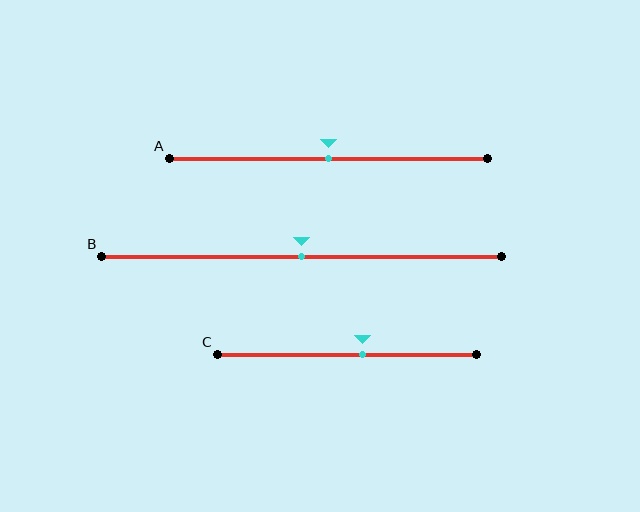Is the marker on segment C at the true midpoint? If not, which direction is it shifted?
No, the marker on segment C is shifted to the right by about 6% of the segment length.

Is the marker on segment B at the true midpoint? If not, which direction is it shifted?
Yes, the marker on segment B is at the true midpoint.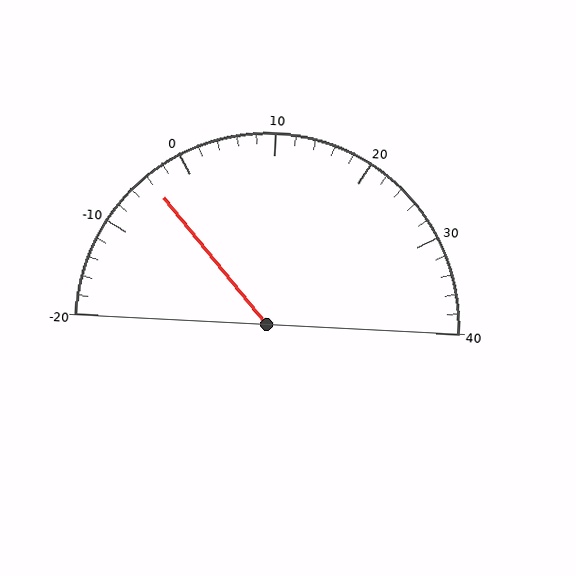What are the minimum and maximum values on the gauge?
The gauge ranges from -20 to 40.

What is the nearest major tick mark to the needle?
The nearest major tick mark is 0.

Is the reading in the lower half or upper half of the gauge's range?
The reading is in the lower half of the range (-20 to 40).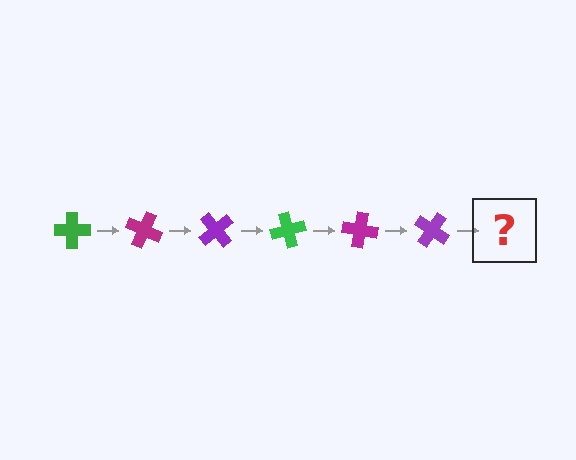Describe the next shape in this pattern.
It should be a green cross, rotated 150 degrees from the start.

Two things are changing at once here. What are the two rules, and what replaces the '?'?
The two rules are that it rotates 25 degrees each step and the color cycles through green, magenta, and purple. The '?' should be a green cross, rotated 150 degrees from the start.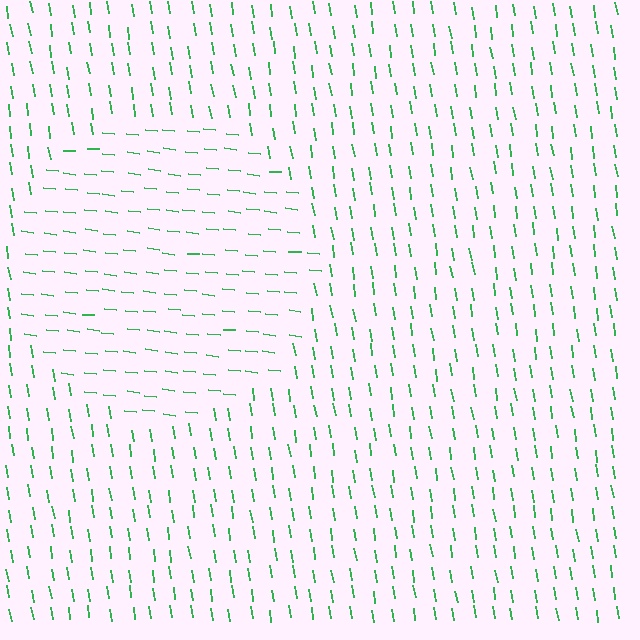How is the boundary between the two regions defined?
The boundary is defined purely by a change in line orientation (approximately 75 degrees difference). All lines are the same color and thickness.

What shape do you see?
I see a circle.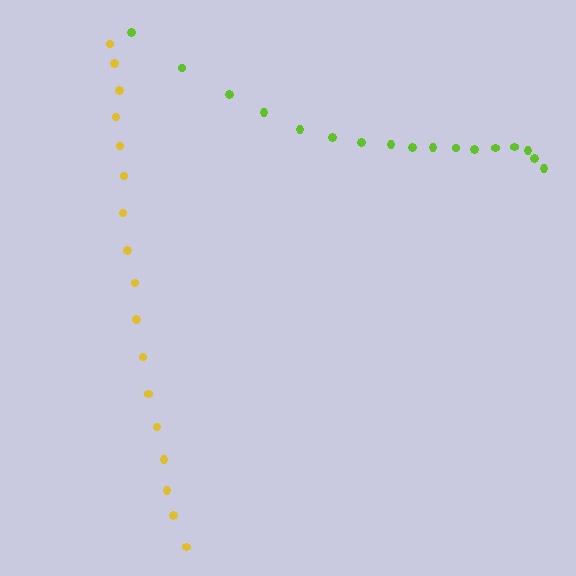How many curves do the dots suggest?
There are 2 distinct paths.